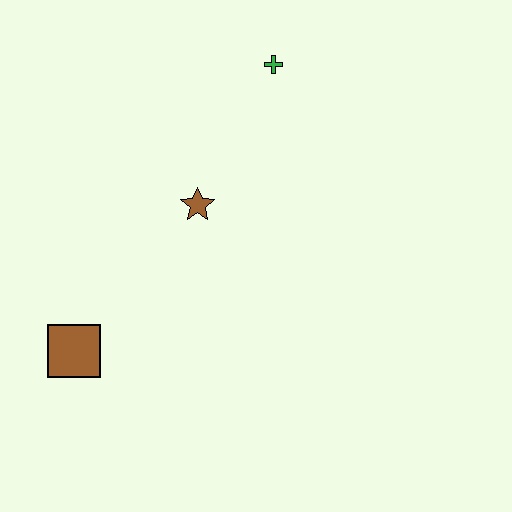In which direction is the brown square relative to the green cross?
The brown square is below the green cross.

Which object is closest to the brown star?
The green cross is closest to the brown star.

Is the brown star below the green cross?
Yes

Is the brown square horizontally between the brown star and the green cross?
No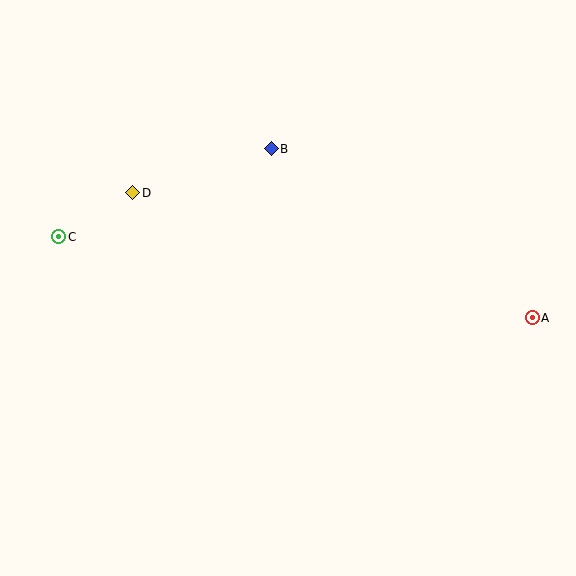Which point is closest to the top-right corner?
Point A is closest to the top-right corner.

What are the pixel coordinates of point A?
Point A is at (532, 318).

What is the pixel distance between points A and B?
The distance between A and B is 311 pixels.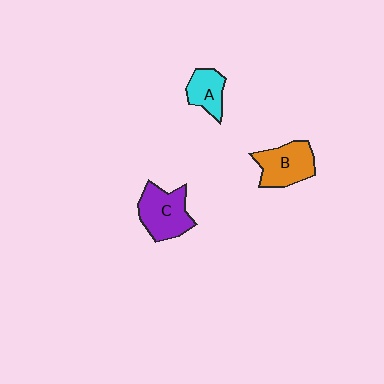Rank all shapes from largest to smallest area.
From largest to smallest: C (purple), B (orange), A (cyan).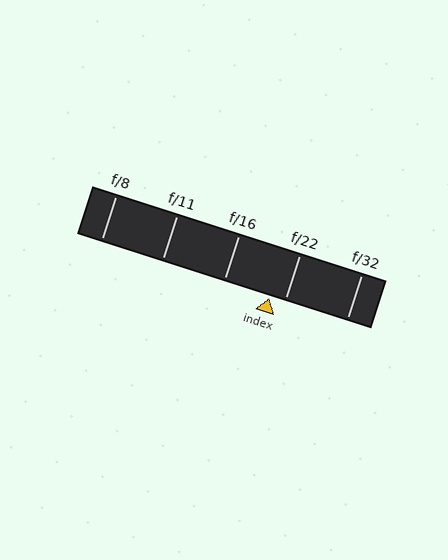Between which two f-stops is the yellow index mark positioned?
The index mark is between f/16 and f/22.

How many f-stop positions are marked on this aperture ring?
There are 5 f-stop positions marked.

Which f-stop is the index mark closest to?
The index mark is closest to f/22.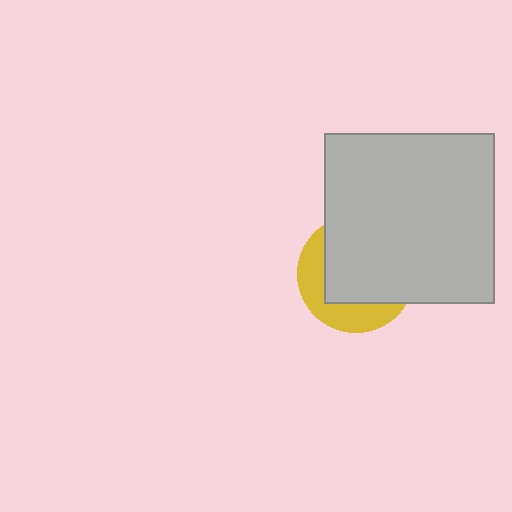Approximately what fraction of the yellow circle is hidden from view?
Roughly 66% of the yellow circle is hidden behind the light gray square.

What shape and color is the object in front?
The object in front is a light gray square.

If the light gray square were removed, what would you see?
You would see the complete yellow circle.